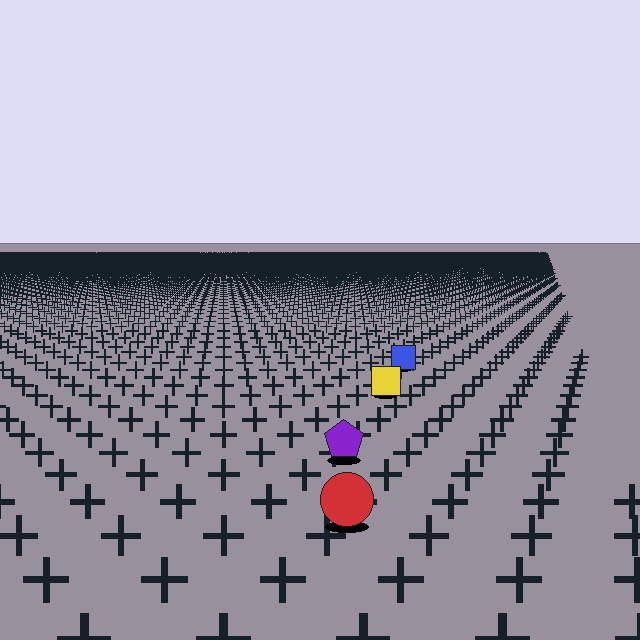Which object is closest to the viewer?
The red circle is closest. The texture marks near it are larger and more spread out.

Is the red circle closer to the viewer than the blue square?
Yes. The red circle is closer — you can tell from the texture gradient: the ground texture is coarser near it.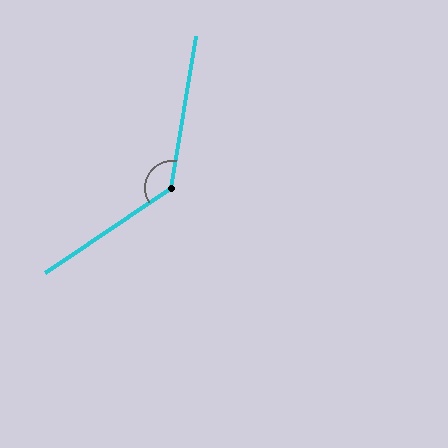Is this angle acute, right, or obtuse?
It is obtuse.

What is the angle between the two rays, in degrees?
Approximately 133 degrees.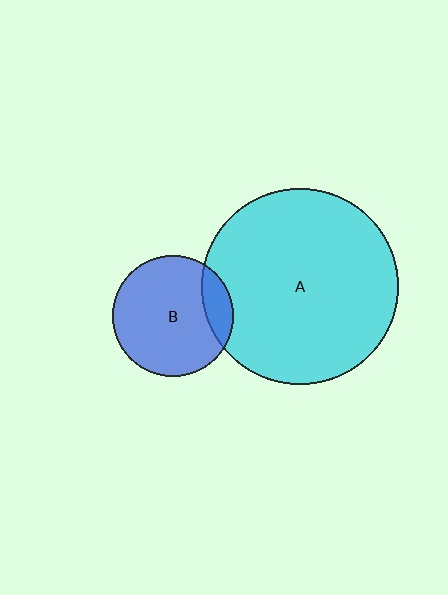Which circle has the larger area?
Circle A (cyan).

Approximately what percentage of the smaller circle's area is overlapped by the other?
Approximately 15%.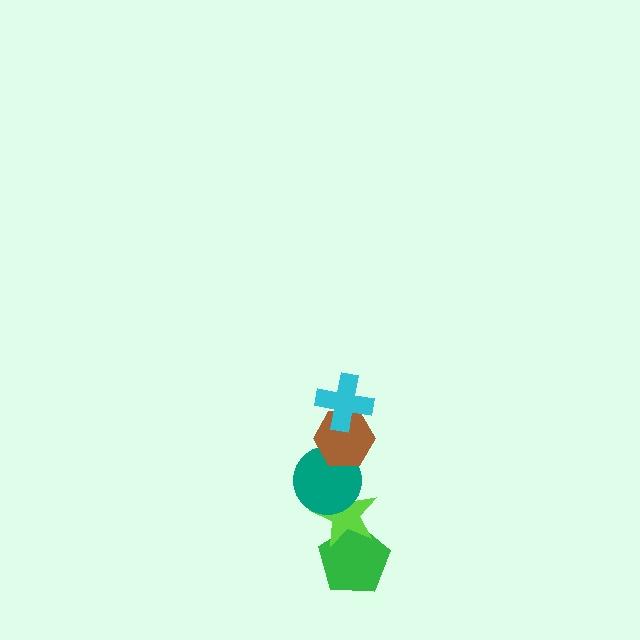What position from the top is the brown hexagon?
The brown hexagon is 2nd from the top.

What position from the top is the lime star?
The lime star is 4th from the top.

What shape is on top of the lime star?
The teal circle is on top of the lime star.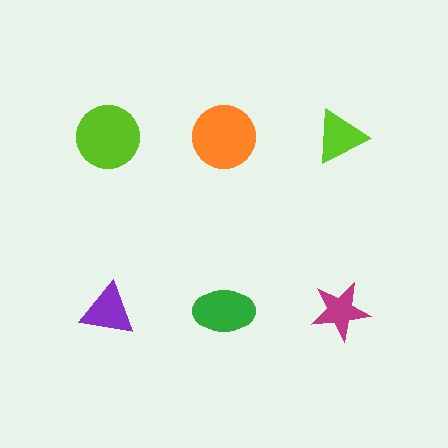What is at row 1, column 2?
An orange circle.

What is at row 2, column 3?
A magenta star.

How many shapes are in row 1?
3 shapes.